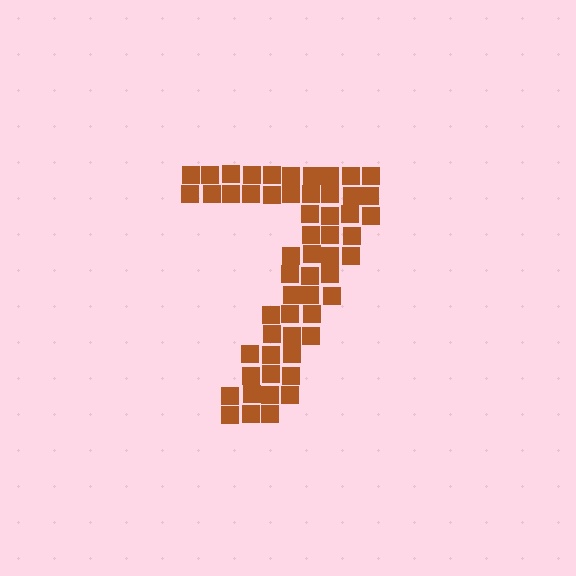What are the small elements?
The small elements are squares.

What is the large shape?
The large shape is the digit 7.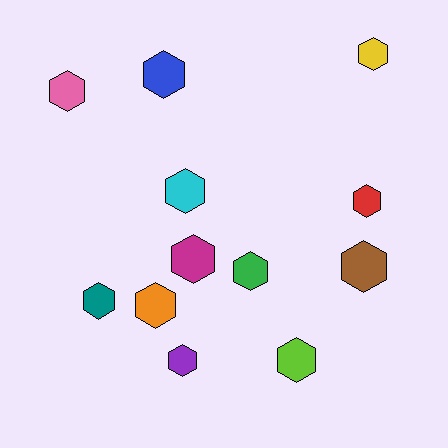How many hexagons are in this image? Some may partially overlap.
There are 12 hexagons.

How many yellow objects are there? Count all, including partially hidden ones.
There is 1 yellow object.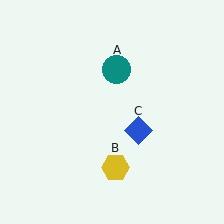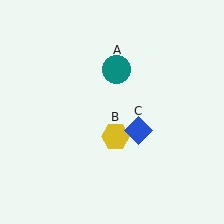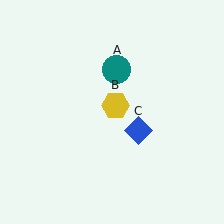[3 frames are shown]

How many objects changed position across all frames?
1 object changed position: yellow hexagon (object B).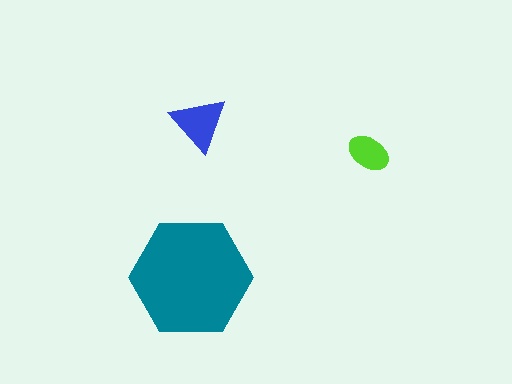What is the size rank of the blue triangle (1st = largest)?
2nd.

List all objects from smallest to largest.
The lime ellipse, the blue triangle, the teal hexagon.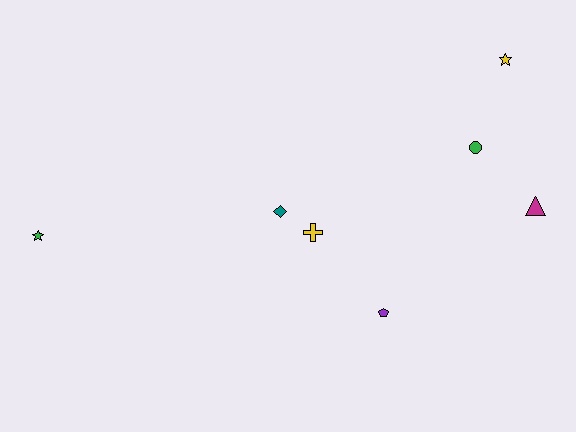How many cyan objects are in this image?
There are no cyan objects.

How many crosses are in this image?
There is 1 cross.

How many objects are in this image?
There are 7 objects.